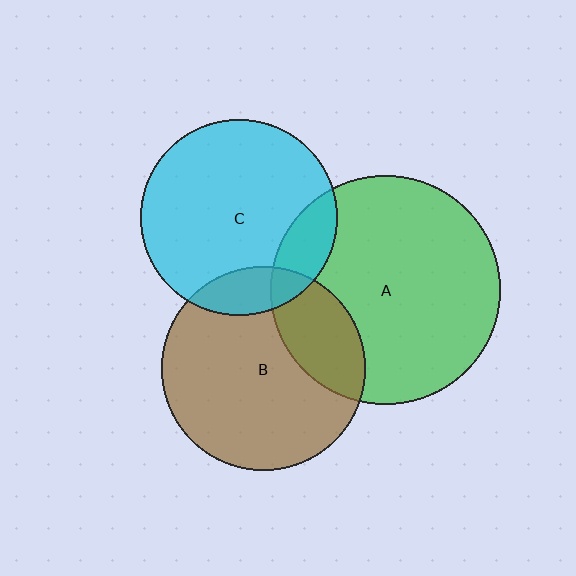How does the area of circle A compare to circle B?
Approximately 1.3 times.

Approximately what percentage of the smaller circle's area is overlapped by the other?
Approximately 25%.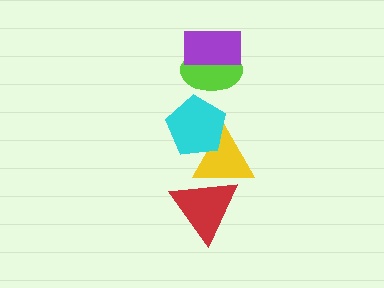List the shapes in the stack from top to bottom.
From top to bottom: the purple rectangle, the lime ellipse, the cyan pentagon, the yellow triangle, the red triangle.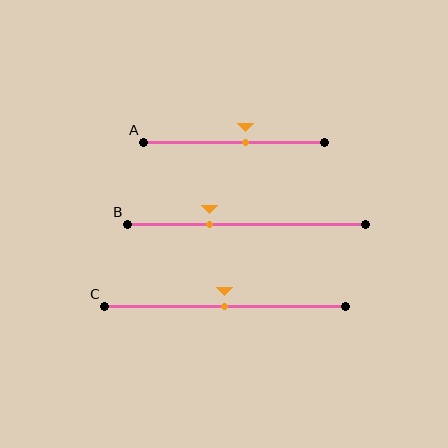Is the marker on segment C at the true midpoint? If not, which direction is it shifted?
Yes, the marker on segment C is at the true midpoint.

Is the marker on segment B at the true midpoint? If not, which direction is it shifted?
No, the marker on segment B is shifted to the left by about 16% of the segment length.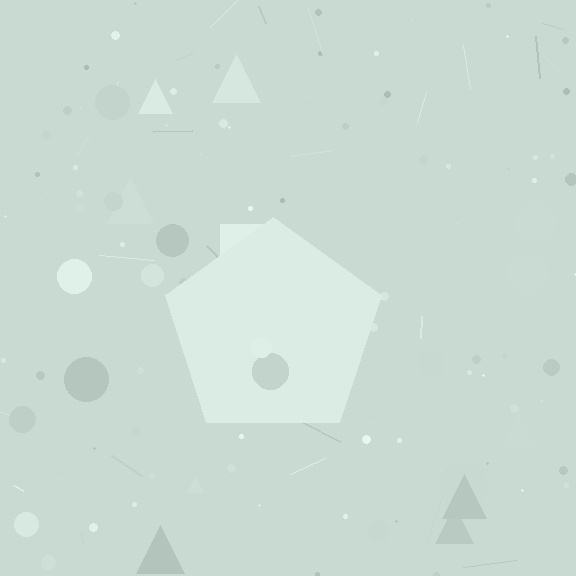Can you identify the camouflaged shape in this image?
The camouflaged shape is a pentagon.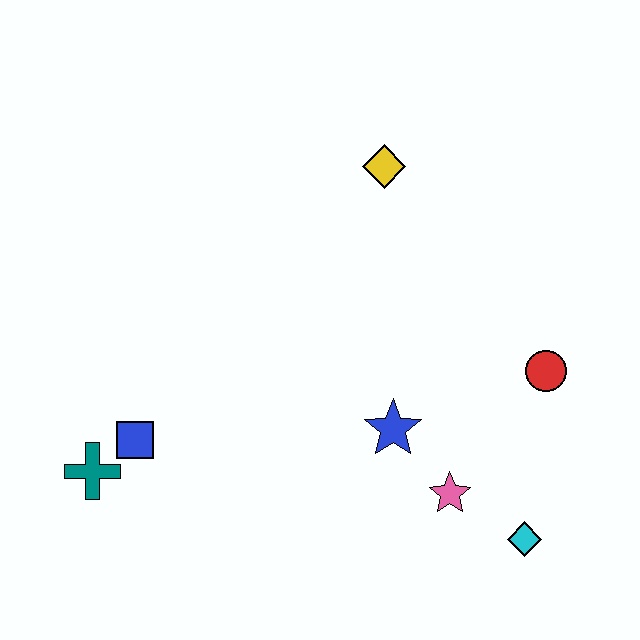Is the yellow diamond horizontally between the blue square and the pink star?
Yes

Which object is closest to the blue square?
The teal cross is closest to the blue square.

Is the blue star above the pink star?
Yes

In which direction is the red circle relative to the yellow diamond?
The red circle is below the yellow diamond.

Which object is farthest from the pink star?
The teal cross is farthest from the pink star.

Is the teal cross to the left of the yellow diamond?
Yes